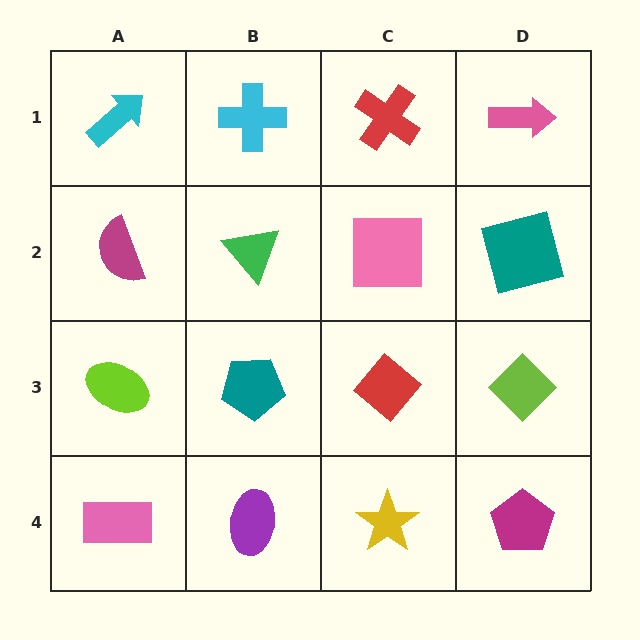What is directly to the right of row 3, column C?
A lime diamond.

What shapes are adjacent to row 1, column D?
A teal square (row 2, column D), a red cross (row 1, column C).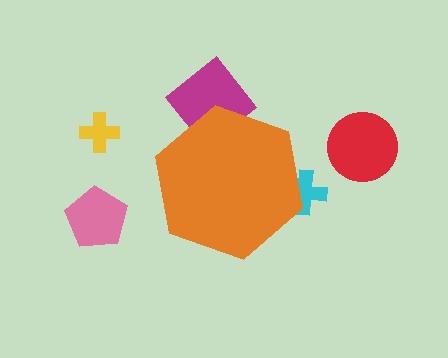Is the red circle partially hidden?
No, the red circle is fully visible.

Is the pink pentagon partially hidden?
No, the pink pentagon is fully visible.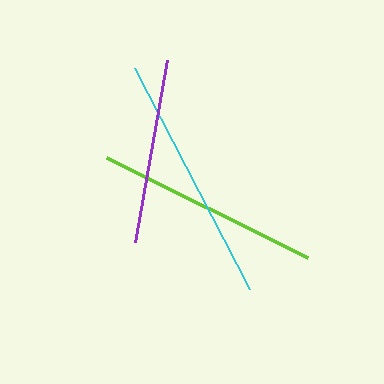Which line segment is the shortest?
The purple line is the shortest at approximately 185 pixels.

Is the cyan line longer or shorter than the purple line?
The cyan line is longer than the purple line.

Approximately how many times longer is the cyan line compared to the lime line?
The cyan line is approximately 1.1 times the length of the lime line.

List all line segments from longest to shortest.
From longest to shortest: cyan, lime, purple.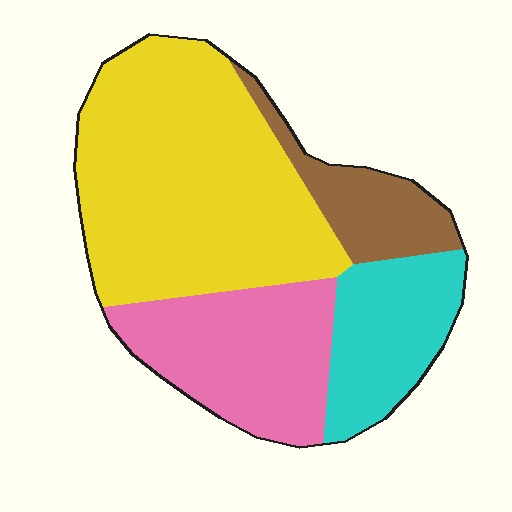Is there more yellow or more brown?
Yellow.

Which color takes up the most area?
Yellow, at roughly 50%.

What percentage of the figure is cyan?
Cyan takes up about one sixth (1/6) of the figure.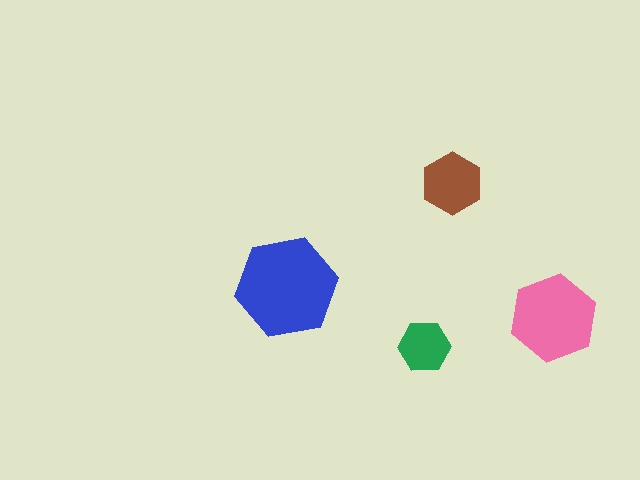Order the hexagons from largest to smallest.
the blue one, the pink one, the brown one, the green one.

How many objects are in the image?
There are 4 objects in the image.